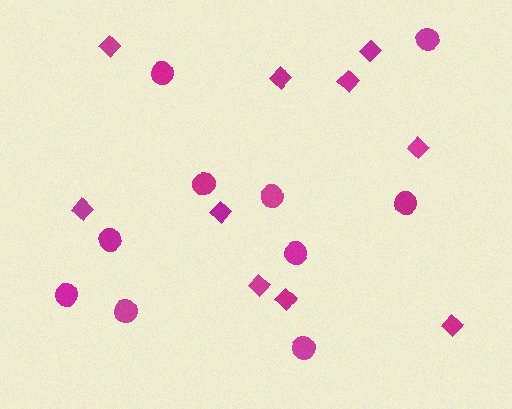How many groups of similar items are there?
There are 2 groups: one group of circles (10) and one group of diamonds (10).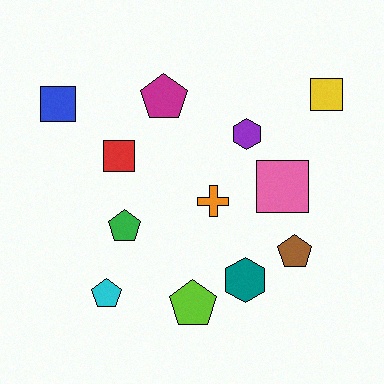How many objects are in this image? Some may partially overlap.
There are 12 objects.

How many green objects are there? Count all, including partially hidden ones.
There is 1 green object.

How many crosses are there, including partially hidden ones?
There is 1 cross.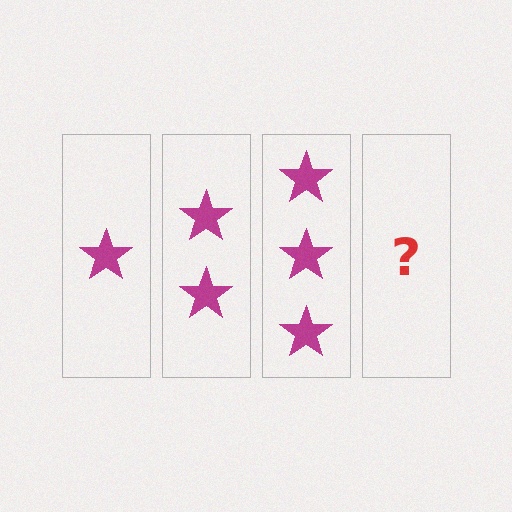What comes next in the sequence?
The next element should be 4 stars.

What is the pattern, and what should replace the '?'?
The pattern is that each step adds one more star. The '?' should be 4 stars.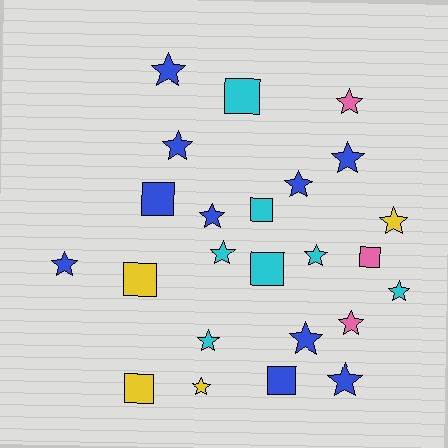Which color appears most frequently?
Blue, with 10 objects.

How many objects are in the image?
There are 24 objects.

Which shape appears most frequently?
Star, with 16 objects.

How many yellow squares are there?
There are 2 yellow squares.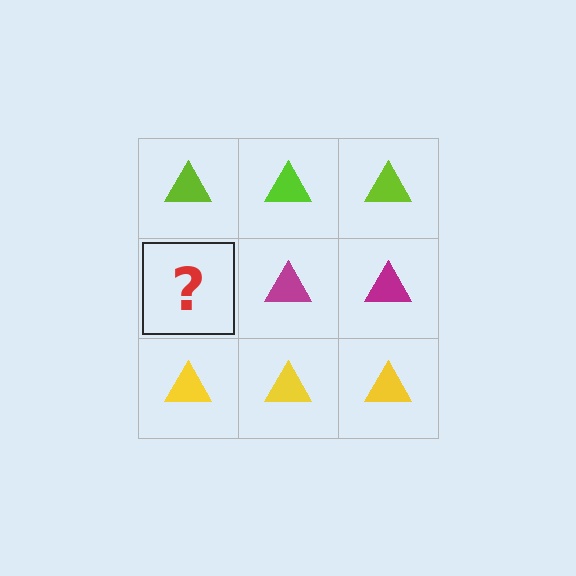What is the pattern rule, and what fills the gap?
The rule is that each row has a consistent color. The gap should be filled with a magenta triangle.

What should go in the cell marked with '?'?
The missing cell should contain a magenta triangle.